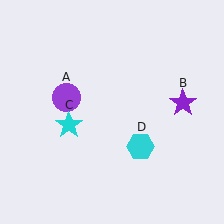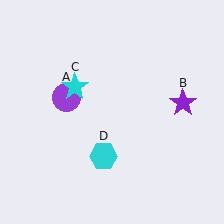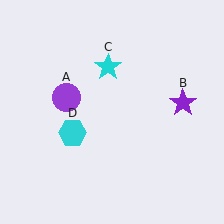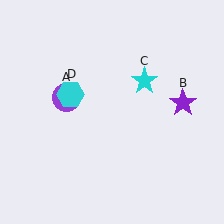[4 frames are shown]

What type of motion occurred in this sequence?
The cyan star (object C), cyan hexagon (object D) rotated clockwise around the center of the scene.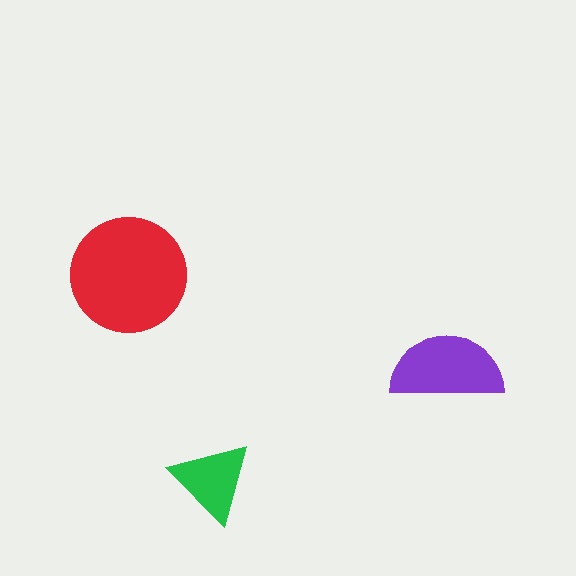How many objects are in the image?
There are 3 objects in the image.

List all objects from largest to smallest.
The red circle, the purple semicircle, the green triangle.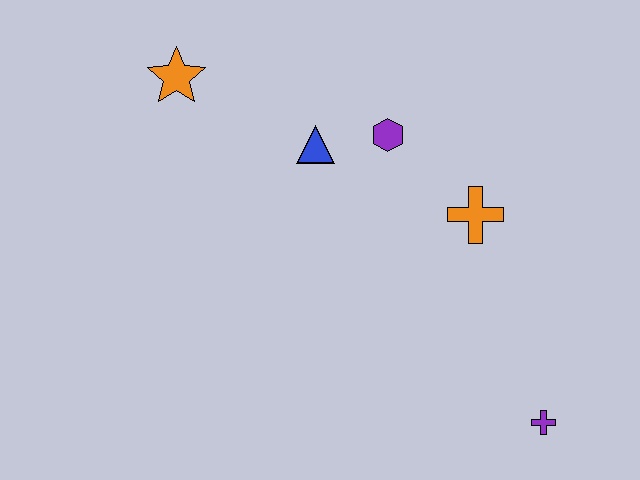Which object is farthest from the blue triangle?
The purple cross is farthest from the blue triangle.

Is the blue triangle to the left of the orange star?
No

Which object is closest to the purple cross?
The orange cross is closest to the purple cross.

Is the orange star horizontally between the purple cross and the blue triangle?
No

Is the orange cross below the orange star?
Yes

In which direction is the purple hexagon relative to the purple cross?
The purple hexagon is above the purple cross.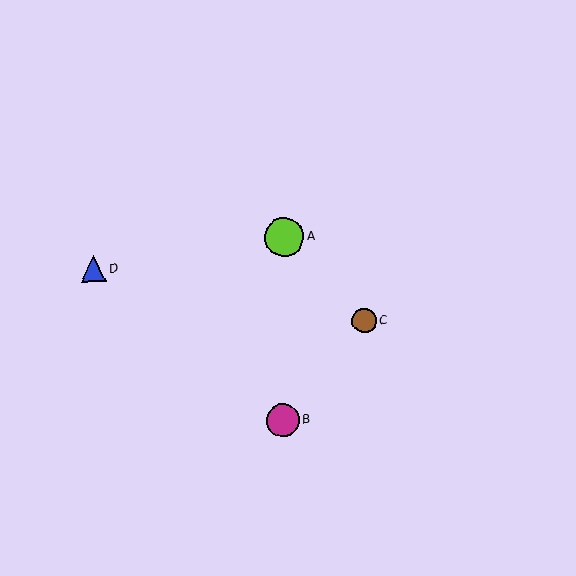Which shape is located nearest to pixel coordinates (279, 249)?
The lime circle (labeled A) at (284, 237) is nearest to that location.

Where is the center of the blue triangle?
The center of the blue triangle is at (93, 269).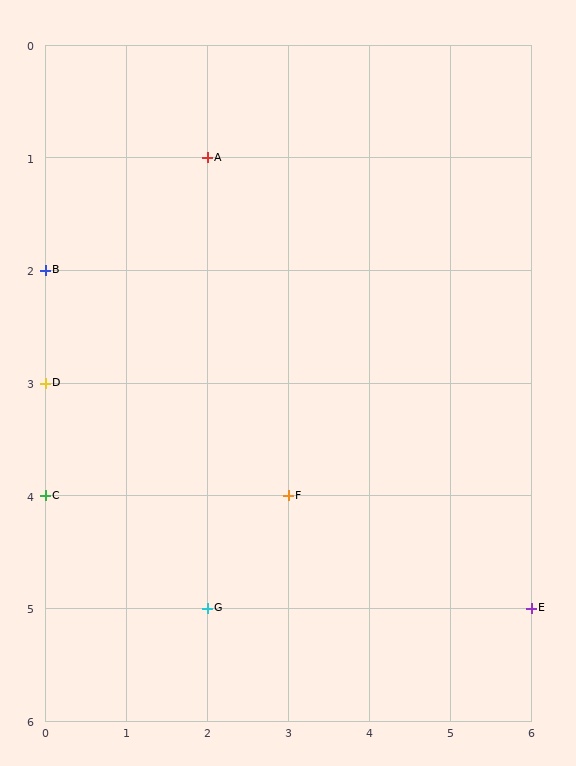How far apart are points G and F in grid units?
Points G and F are 1 column and 1 row apart (about 1.4 grid units diagonally).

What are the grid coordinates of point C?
Point C is at grid coordinates (0, 4).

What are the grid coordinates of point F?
Point F is at grid coordinates (3, 4).